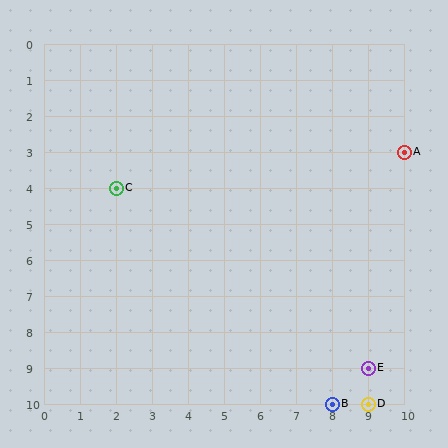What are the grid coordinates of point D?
Point D is at grid coordinates (9, 10).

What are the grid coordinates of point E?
Point E is at grid coordinates (9, 9).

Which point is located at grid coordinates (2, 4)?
Point C is at (2, 4).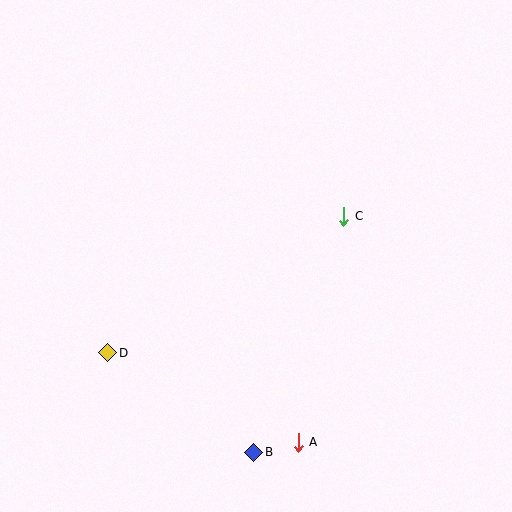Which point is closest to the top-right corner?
Point C is closest to the top-right corner.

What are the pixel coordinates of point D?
Point D is at (107, 353).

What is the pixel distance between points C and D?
The distance between C and D is 273 pixels.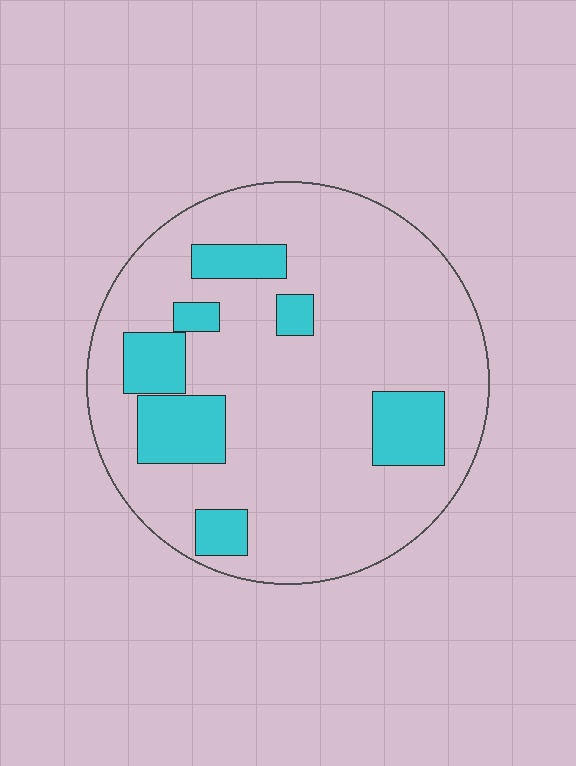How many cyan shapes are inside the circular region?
7.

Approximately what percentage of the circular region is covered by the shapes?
Approximately 20%.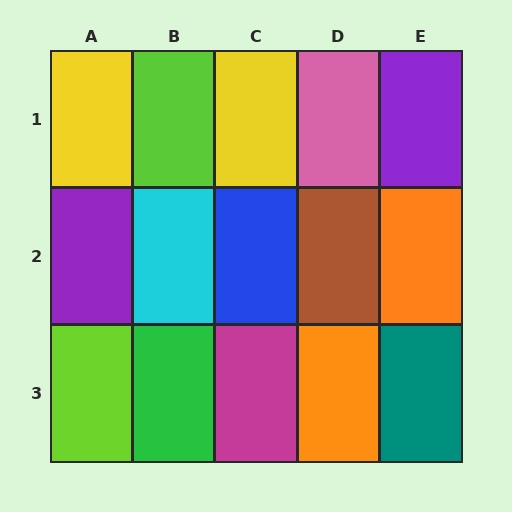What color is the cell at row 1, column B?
Lime.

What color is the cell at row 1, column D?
Pink.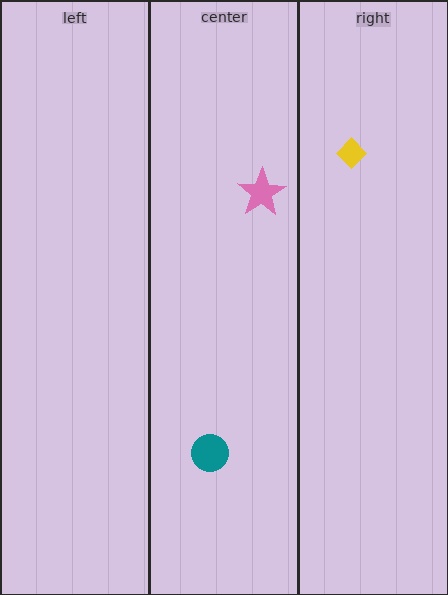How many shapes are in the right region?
1.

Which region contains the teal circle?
The center region.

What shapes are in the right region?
The yellow diamond.